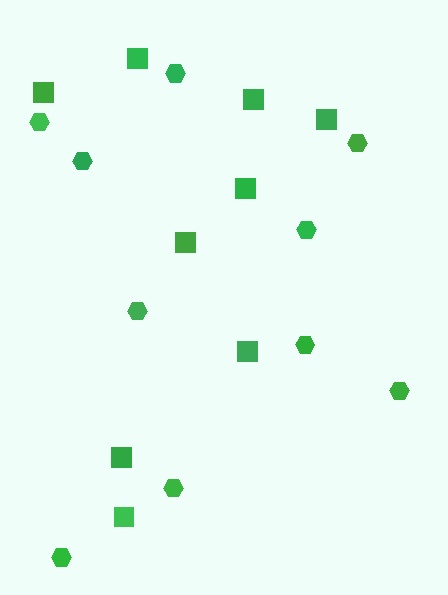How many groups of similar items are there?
There are 2 groups: one group of hexagons (10) and one group of squares (9).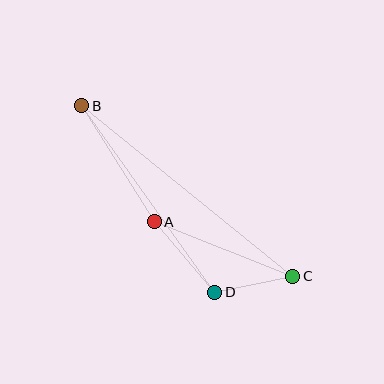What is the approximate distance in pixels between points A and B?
The distance between A and B is approximately 137 pixels.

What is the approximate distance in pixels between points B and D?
The distance between B and D is approximately 229 pixels.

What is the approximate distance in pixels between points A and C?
The distance between A and C is approximately 149 pixels.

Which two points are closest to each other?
Points C and D are closest to each other.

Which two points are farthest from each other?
Points B and C are farthest from each other.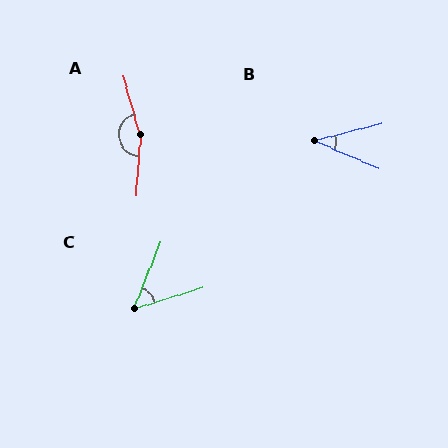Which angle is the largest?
A, at approximately 160 degrees.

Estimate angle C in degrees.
Approximately 52 degrees.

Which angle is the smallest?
B, at approximately 37 degrees.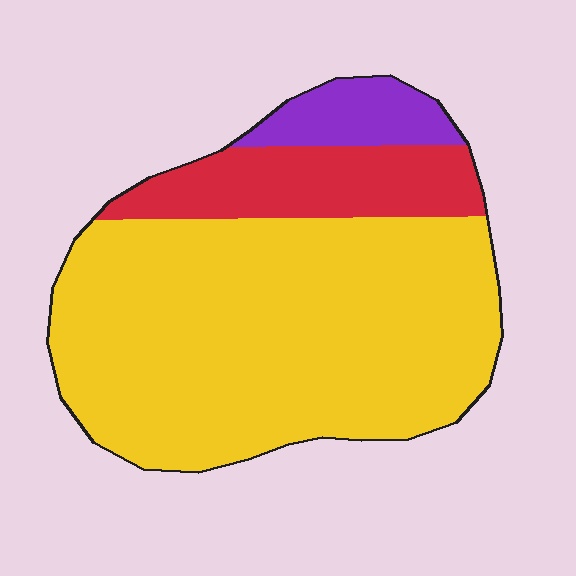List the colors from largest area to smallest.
From largest to smallest: yellow, red, purple.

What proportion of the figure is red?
Red takes up less than a quarter of the figure.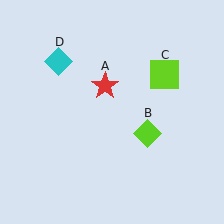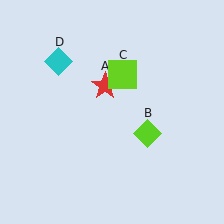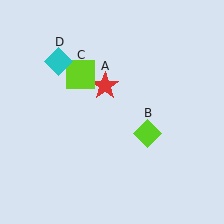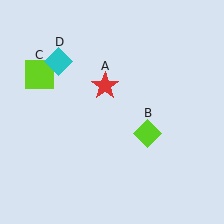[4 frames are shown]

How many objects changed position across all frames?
1 object changed position: lime square (object C).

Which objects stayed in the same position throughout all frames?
Red star (object A) and lime diamond (object B) and cyan diamond (object D) remained stationary.